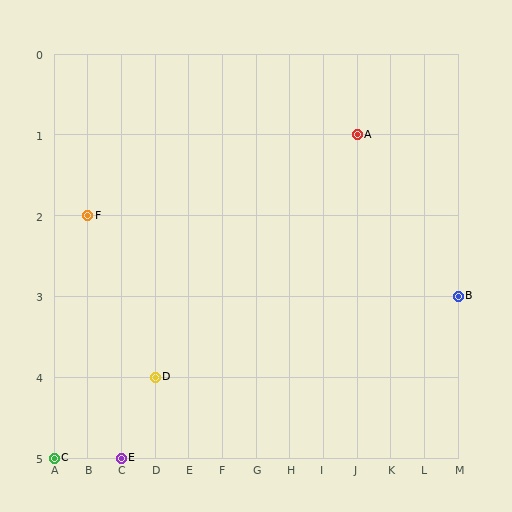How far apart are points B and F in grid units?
Points B and F are 11 columns and 1 row apart (about 11.0 grid units diagonally).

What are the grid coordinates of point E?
Point E is at grid coordinates (C, 5).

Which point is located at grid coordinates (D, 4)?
Point D is at (D, 4).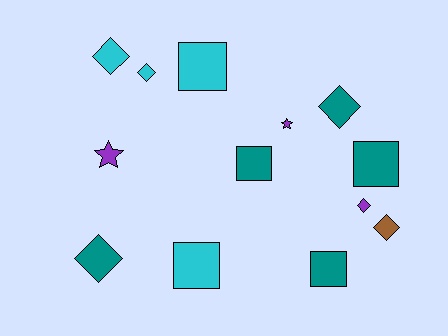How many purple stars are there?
There are 2 purple stars.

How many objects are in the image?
There are 13 objects.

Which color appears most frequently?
Teal, with 5 objects.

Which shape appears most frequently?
Diamond, with 6 objects.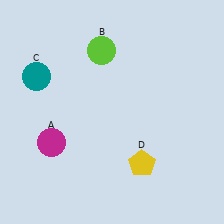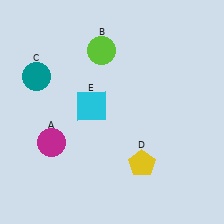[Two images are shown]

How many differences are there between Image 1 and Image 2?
There is 1 difference between the two images.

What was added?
A cyan square (E) was added in Image 2.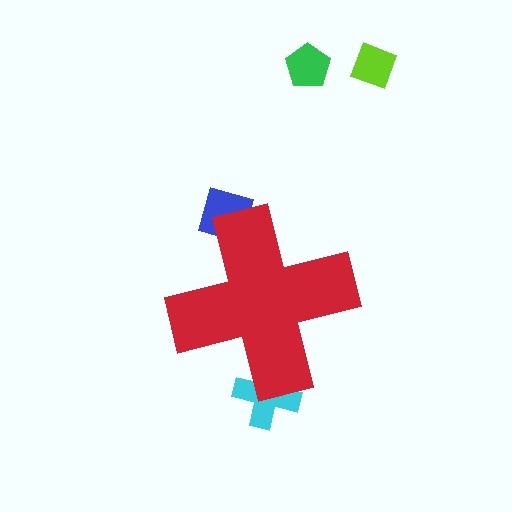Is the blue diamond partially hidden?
Yes, the blue diamond is partially hidden behind the red cross.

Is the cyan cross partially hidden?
Yes, the cyan cross is partially hidden behind the red cross.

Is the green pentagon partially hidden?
No, the green pentagon is fully visible.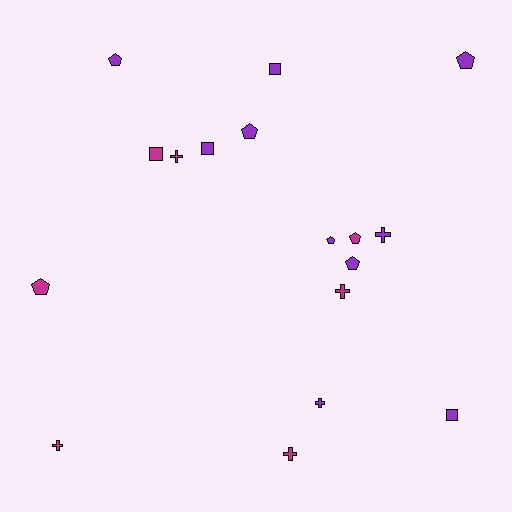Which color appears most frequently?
Purple, with 10 objects.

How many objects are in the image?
There are 17 objects.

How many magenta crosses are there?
There are 4 magenta crosses.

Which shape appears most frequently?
Pentagon, with 7 objects.